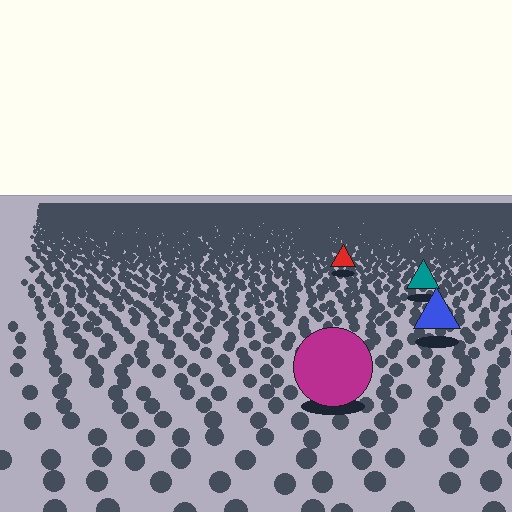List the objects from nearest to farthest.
From nearest to farthest: the magenta circle, the blue triangle, the teal triangle, the red triangle.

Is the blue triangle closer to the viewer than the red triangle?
Yes. The blue triangle is closer — you can tell from the texture gradient: the ground texture is coarser near it.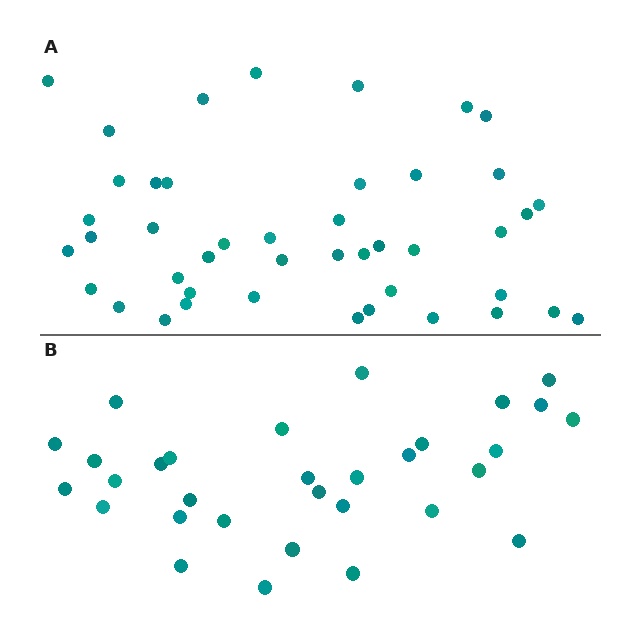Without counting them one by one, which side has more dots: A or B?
Region A (the top region) has more dots.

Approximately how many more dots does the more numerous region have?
Region A has approximately 15 more dots than region B.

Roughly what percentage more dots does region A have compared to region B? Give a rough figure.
About 40% more.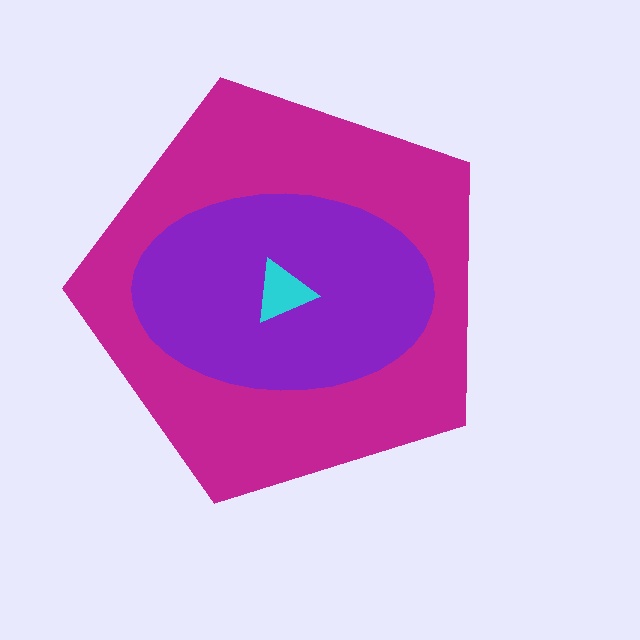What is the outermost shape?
The magenta pentagon.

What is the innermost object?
The cyan triangle.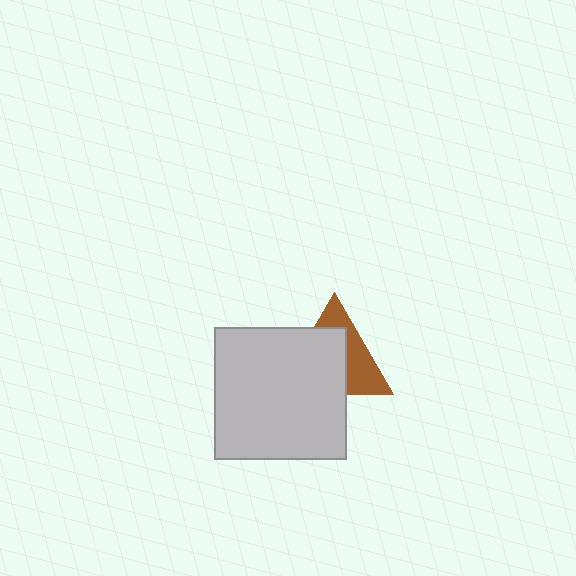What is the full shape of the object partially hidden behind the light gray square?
The partially hidden object is a brown triangle.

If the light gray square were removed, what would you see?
You would see the complete brown triangle.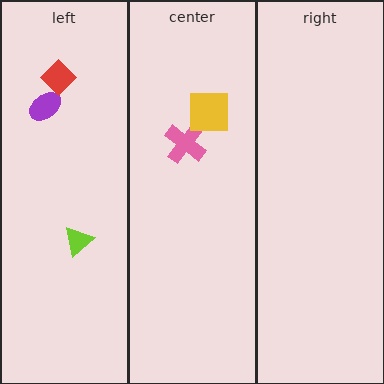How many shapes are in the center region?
2.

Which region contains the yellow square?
The center region.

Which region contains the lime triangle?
The left region.